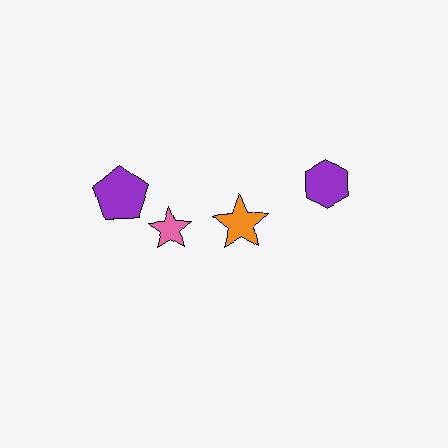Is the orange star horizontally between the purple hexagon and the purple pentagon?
Yes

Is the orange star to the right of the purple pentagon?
Yes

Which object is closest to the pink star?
The purple pentagon is closest to the pink star.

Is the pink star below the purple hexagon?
Yes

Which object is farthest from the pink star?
The purple hexagon is farthest from the pink star.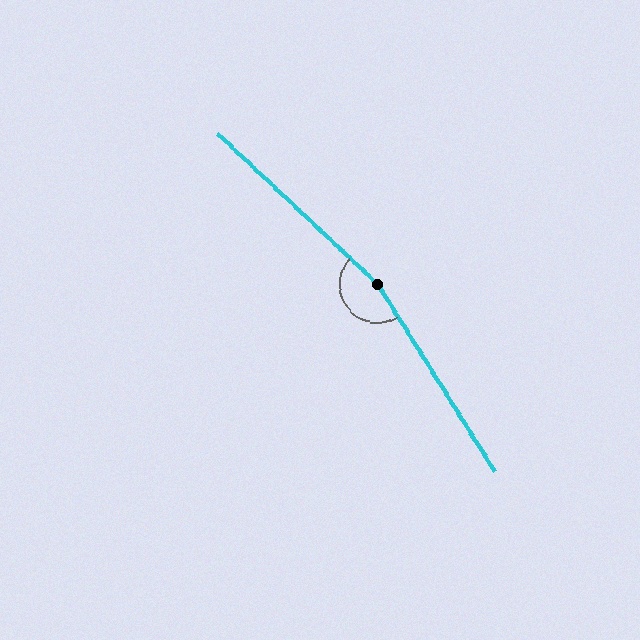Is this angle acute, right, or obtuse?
It is obtuse.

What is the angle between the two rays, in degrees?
Approximately 165 degrees.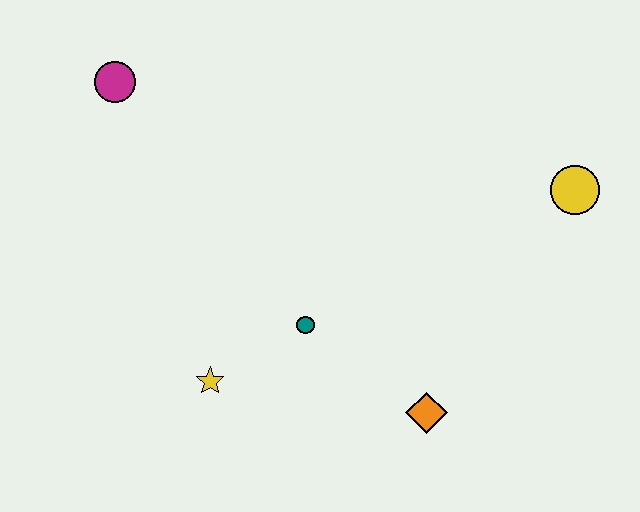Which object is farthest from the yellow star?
The yellow circle is farthest from the yellow star.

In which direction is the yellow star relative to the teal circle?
The yellow star is to the left of the teal circle.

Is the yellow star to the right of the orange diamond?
No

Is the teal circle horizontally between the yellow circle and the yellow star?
Yes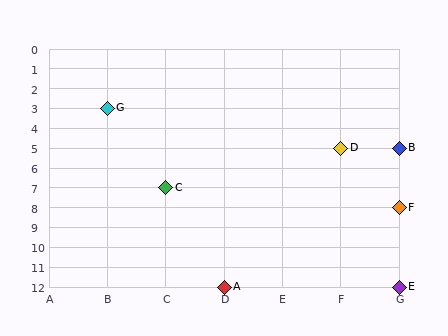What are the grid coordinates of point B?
Point B is at grid coordinates (G, 5).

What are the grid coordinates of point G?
Point G is at grid coordinates (B, 3).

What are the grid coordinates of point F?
Point F is at grid coordinates (G, 8).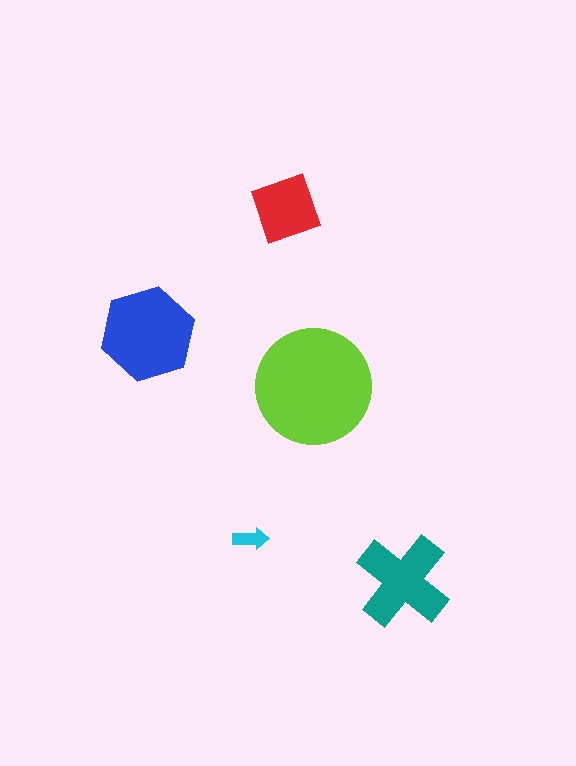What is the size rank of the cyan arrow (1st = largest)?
5th.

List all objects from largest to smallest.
The lime circle, the blue hexagon, the teal cross, the red diamond, the cyan arrow.